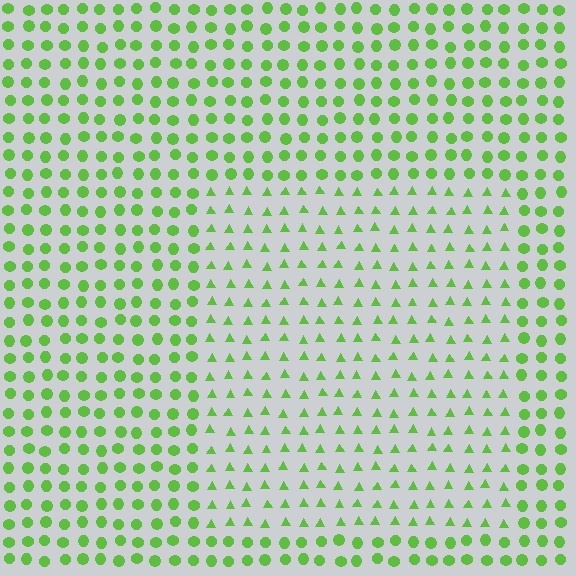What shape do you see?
I see a rectangle.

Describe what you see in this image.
The image is filled with small lime elements arranged in a uniform grid. A rectangle-shaped region contains triangles, while the surrounding area contains circles. The boundary is defined purely by the change in element shape.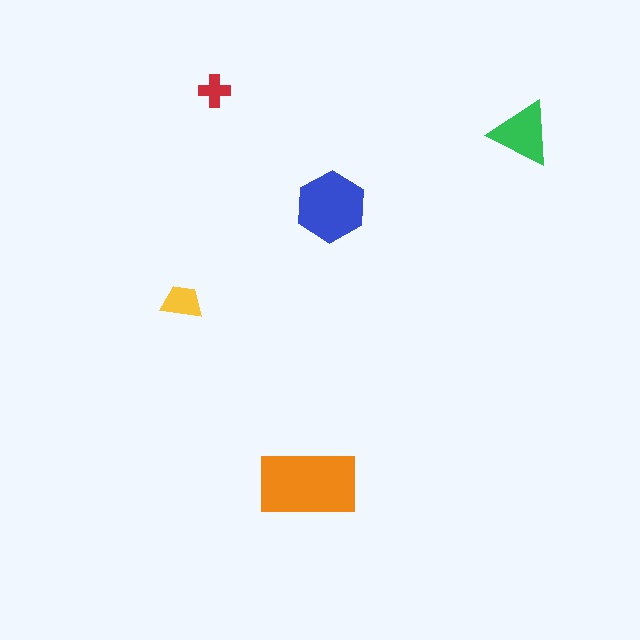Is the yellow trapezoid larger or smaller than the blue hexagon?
Smaller.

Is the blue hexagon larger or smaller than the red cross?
Larger.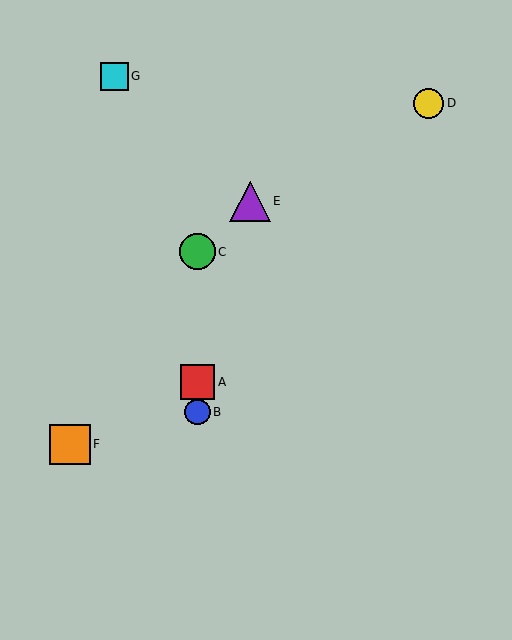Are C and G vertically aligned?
No, C is at x≈198 and G is at x≈114.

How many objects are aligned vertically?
3 objects (A, B, C) are aligned vertically.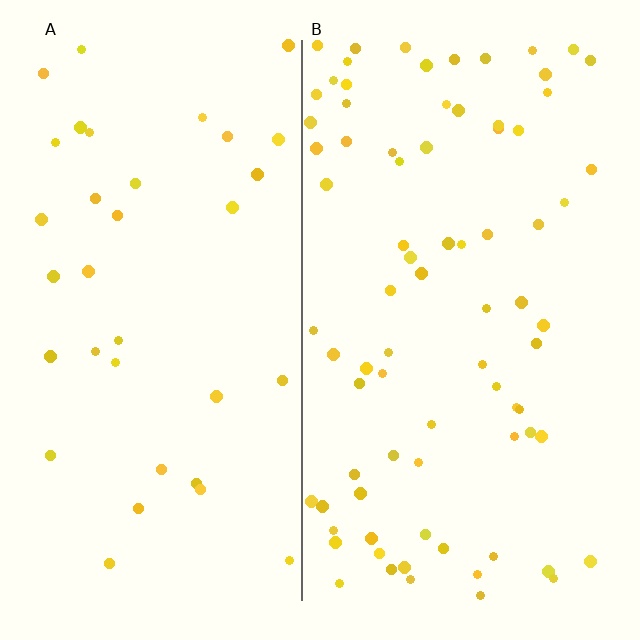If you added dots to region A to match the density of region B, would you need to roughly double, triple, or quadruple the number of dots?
Approximately double.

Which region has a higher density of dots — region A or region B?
B (the right).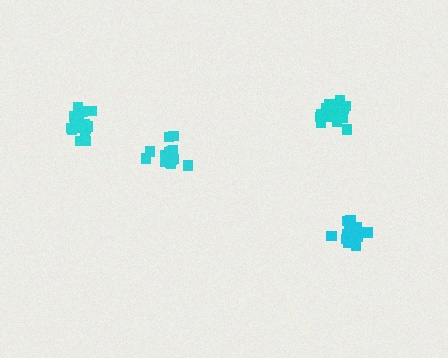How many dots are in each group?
Group 1: 17 dots, Group 2: 15 dots, Group 3: 17 dots, Group 4: 16 dots (65 total).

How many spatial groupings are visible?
There are 4 spatial groupings.